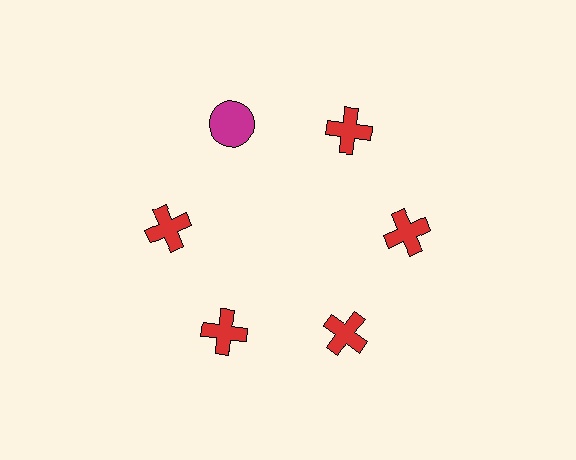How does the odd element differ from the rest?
It differs in both color (magenta instead of red) and shape (circle instead of cross).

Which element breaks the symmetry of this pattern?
The magenta circle at roughly the 11 o'clock position breaks the symmetry. All other shapes are red crosses.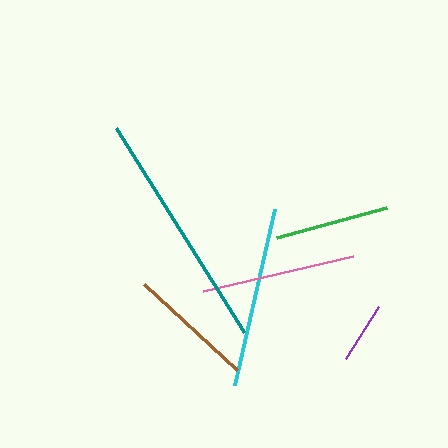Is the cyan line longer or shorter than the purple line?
The cyan line is longer than the purple line.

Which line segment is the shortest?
The purple line is the shortest at approximately 62 pixels.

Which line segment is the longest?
The teal line is the longest at approximately 240 pixels.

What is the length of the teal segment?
The teal segment is approximately 240 pixels long.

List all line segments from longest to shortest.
From longest to shortest: teal, cyan, pink, brown, green, purple.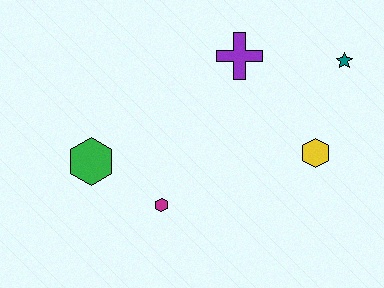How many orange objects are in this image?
There are no orange objects.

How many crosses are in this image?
There is 1 cross.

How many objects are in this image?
There are 5 objects.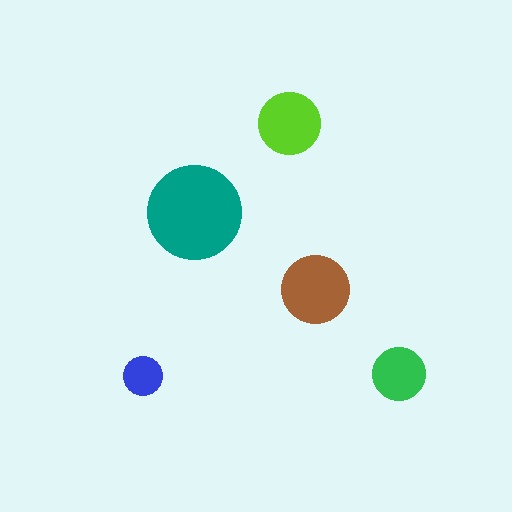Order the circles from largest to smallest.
the teal one, the brown one, the lime one, the green one, the blue one.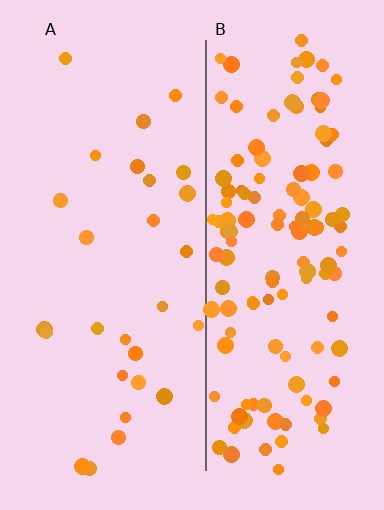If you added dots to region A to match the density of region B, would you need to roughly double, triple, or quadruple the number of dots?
Approximately quadruple.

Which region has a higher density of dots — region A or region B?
B (the right).